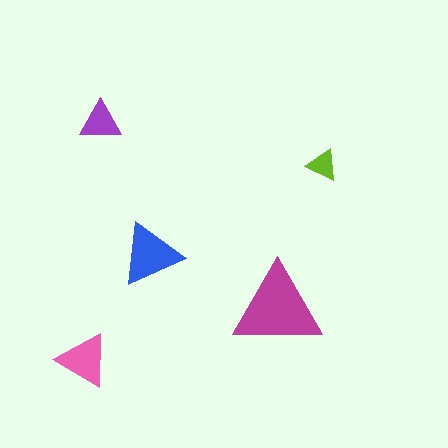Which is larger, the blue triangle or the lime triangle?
The blue one.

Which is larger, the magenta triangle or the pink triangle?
The magenta one.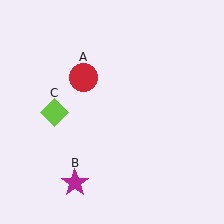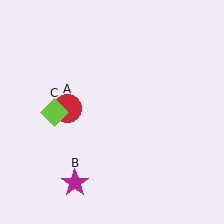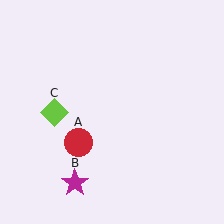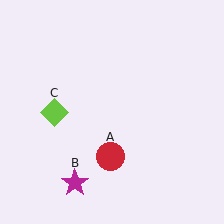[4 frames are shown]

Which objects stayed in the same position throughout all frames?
Magenta star (object B) and lime diamond (object C) remained stationary.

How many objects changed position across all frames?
1 object changed position: red circle (object A).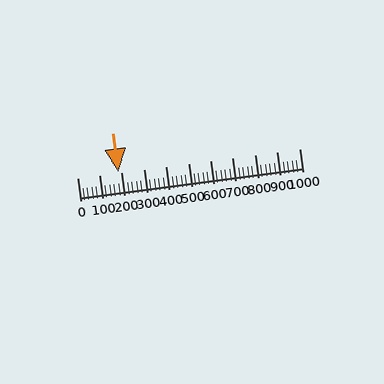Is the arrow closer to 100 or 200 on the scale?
The arrow is closer to 200.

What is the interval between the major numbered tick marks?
The major tick marks are spaced 100 units apart.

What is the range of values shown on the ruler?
The ruler shows values from 0 to 1000.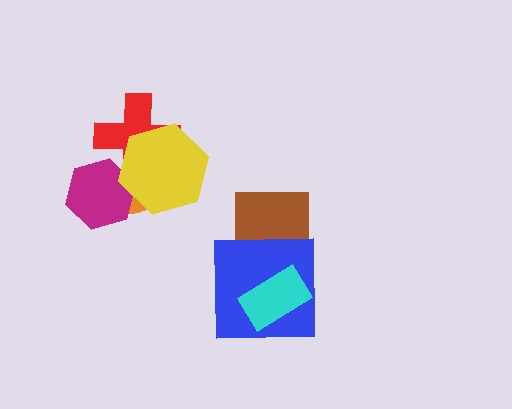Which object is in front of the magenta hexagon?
The yellow hexagon is in front of the magenta hexagon.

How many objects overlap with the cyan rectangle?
1 object overlaps with the cyan rectangle.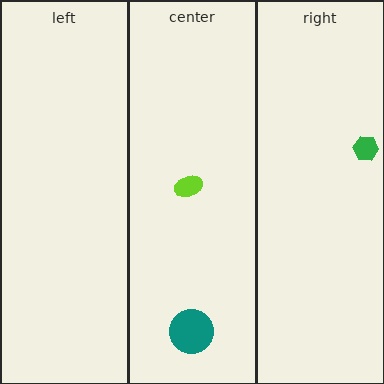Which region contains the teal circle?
The center region.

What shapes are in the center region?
The teal circle, the lime ellipse.